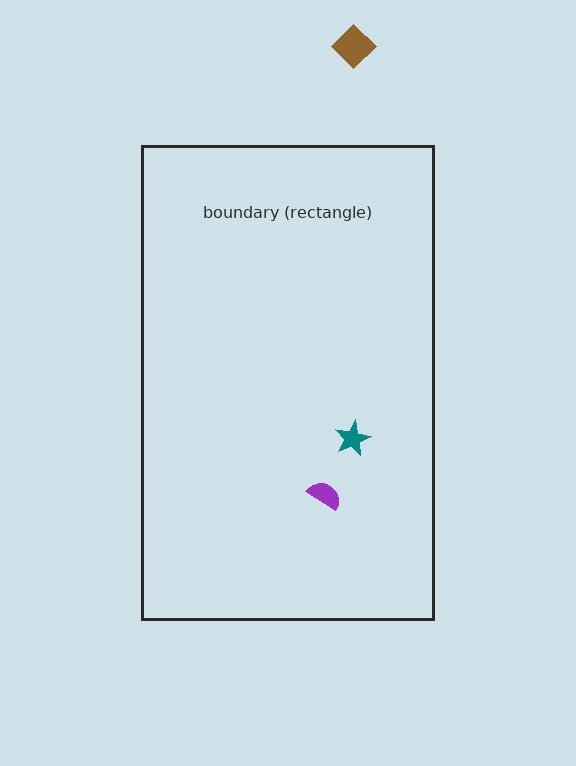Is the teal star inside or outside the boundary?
Inside.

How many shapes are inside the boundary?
2 inside, 1 outside.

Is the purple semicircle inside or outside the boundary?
Inside.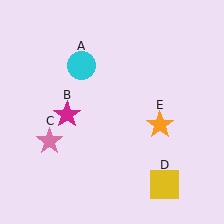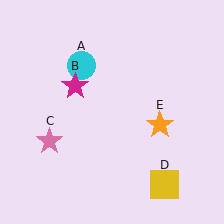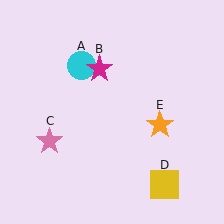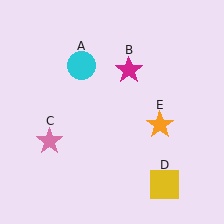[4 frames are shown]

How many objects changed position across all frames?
1 object changed position: magenta star (object B).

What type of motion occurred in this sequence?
The magenta star (object B) rotated clockwise around the center of the scene.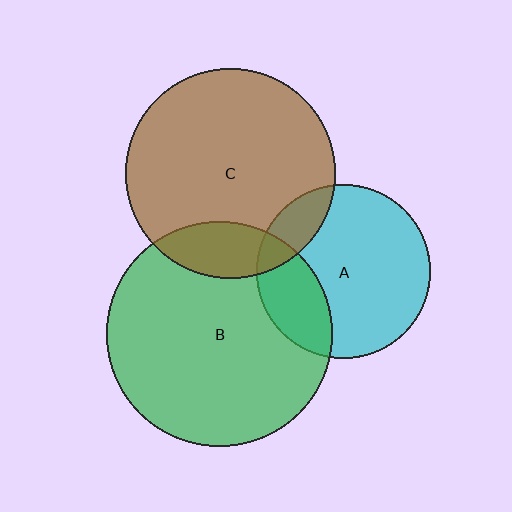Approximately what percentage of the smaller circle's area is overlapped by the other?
Approximately 15%.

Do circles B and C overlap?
Yes.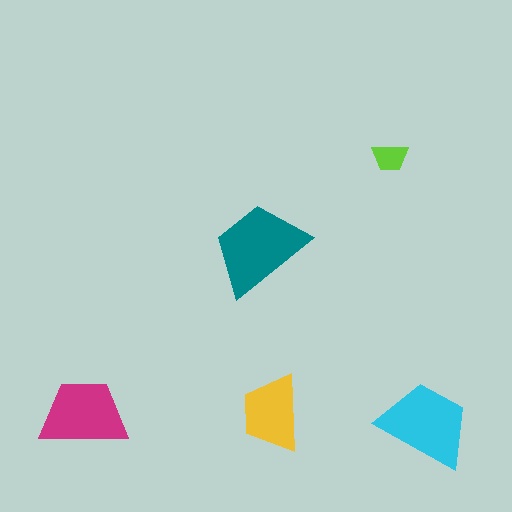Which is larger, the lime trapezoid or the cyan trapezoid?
The cyan one.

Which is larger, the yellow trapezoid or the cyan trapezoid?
The cyan one.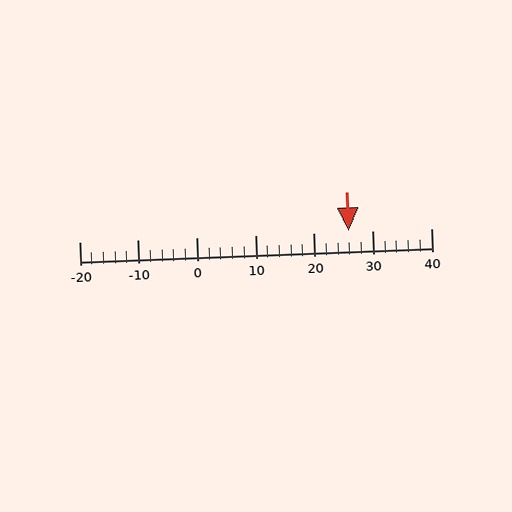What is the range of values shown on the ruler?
The ruler shows values from -20 to 40.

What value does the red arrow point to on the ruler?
The red arrow points to approximately 26.